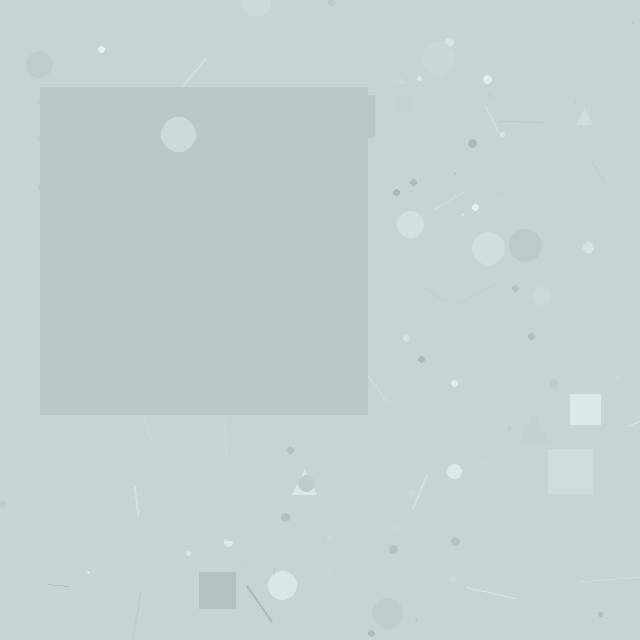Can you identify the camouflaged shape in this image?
The camouflaged shape is a square.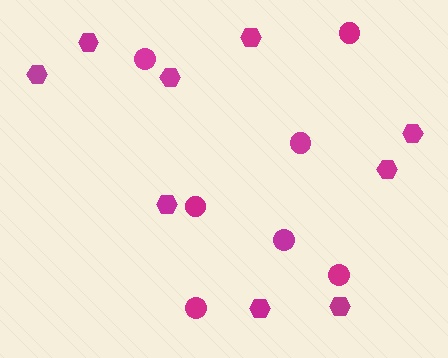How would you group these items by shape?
There are 2 groups: one group of hexagons (9) and one group of circles (7).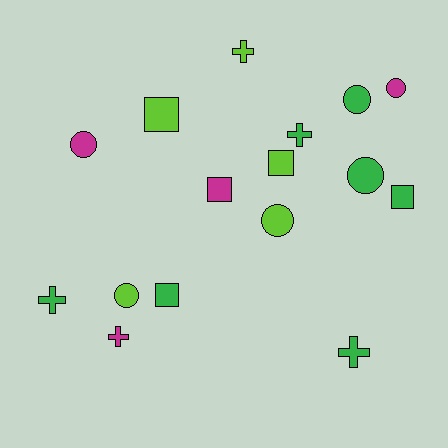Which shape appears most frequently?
Circle, with 6 objects.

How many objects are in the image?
There are 16 objects.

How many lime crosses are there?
There is 1 lime cross.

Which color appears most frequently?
Green, with 7 objects.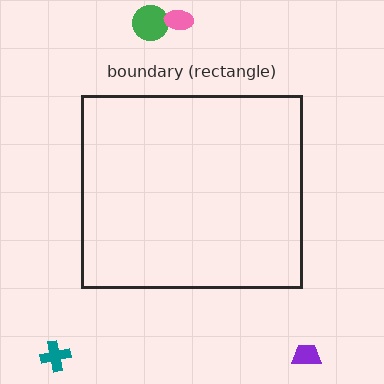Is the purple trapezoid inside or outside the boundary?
Outside.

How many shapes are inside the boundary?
0 inside, 4 outside.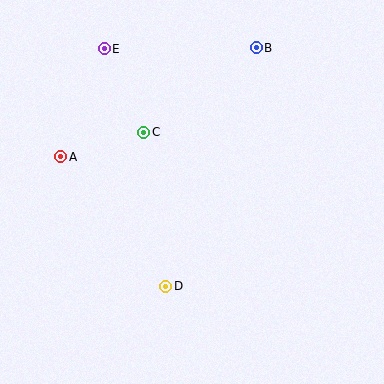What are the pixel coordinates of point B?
Point B is at (256, 48).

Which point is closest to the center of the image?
Point C at (144, 132) is closest to the center.